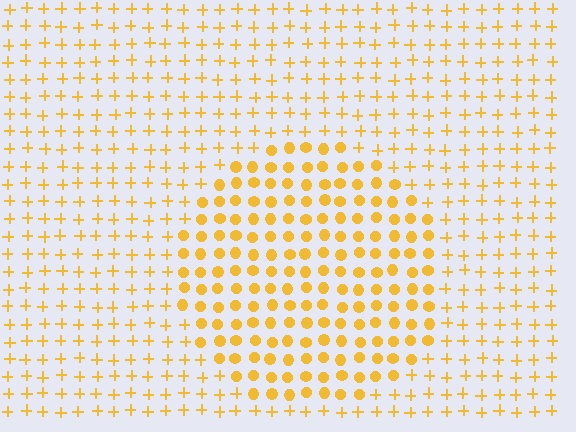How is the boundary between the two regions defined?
The boundary is defined by a change in element shape: circles inside vs. plus signs outside. All elements share the same color and spacing.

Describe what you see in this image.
The image is filled with small yellow elements arranged in a uniform grid. A circle-shaped region contains circles, while the surrounding area contains plus signs. The boundary is defined purely by the change in element shape.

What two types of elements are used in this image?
The image uses circles inside the circle region and plus signs outside it.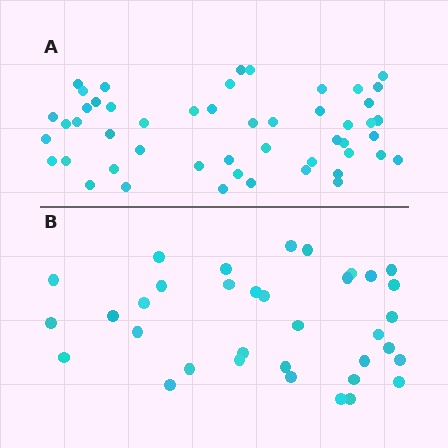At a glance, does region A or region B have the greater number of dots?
Region A (the top region) has more dots.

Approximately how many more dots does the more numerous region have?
Region A has approximately 15 more dots than region B.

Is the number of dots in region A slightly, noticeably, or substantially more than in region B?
Region A has noticeably more, but not dramatically so. The ratio is roughly 1.4 to 1.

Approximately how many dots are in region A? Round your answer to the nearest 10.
About 50 dots.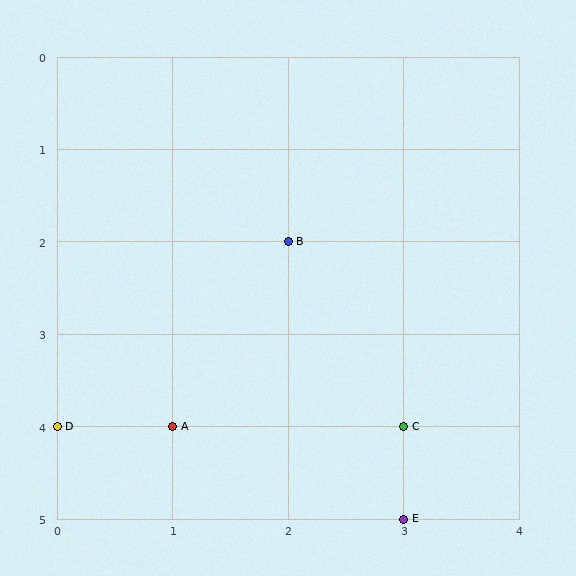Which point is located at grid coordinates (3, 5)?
Point E is at (3, 5).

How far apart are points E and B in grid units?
Points E and B are 1 column and 3 rows apart (about 3.2 grid units diagonally).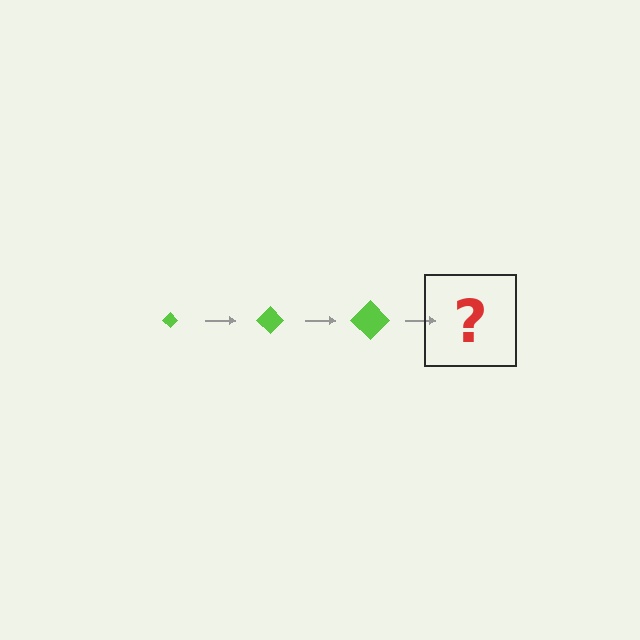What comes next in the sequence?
The next element should be a lime diamond, larger than the previous one.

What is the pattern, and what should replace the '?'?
The pattern is that the diamond gets progressively larger each step. The '?' should be a lime diamond, larger than the previous one.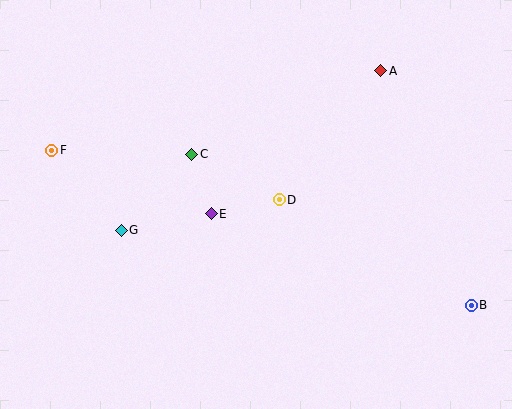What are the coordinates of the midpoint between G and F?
The midpoint between G and F is at (86, 190).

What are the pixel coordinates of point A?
Point A is at (381, 71).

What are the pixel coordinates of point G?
Point G is at (121, 230).